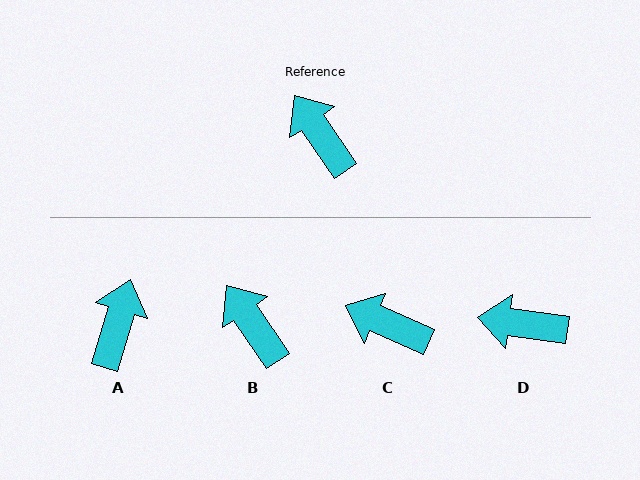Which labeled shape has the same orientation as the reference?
B.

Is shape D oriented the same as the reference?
No, it is off by about 47 degrees.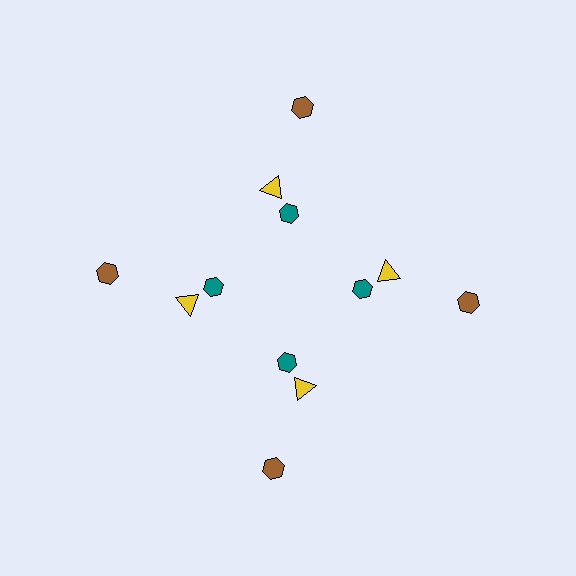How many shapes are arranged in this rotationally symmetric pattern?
There are 12 shapes, arranged in 4 groups of 3.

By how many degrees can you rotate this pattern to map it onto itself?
The pattern maps onto itself every 90 degrees of rotation.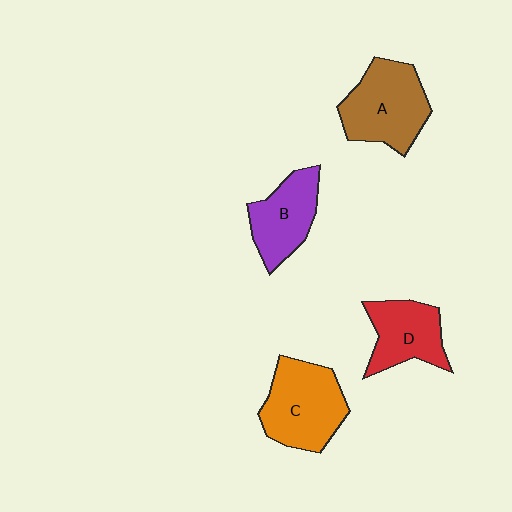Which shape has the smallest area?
Shape D (red).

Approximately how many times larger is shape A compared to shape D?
Approximately 1.3 times.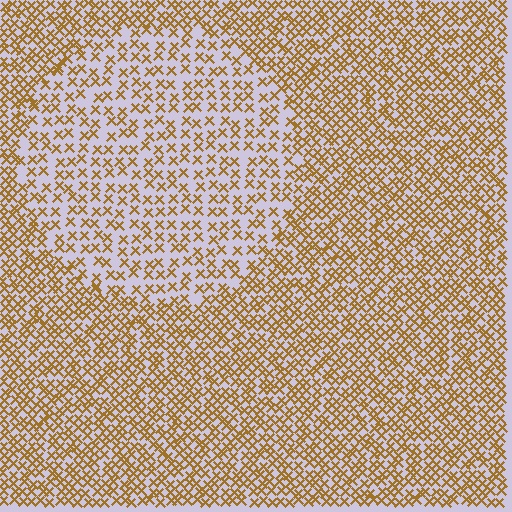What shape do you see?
I see a circle.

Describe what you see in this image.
The image contains small brown elements arranged at two different densities. A circle-shaped region is visible where the elements are less densely packed than the surrounding area.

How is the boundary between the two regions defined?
The boundary is defined by a change in element density (approximately 1.9x ratio). All elements are the same color, size, and shape.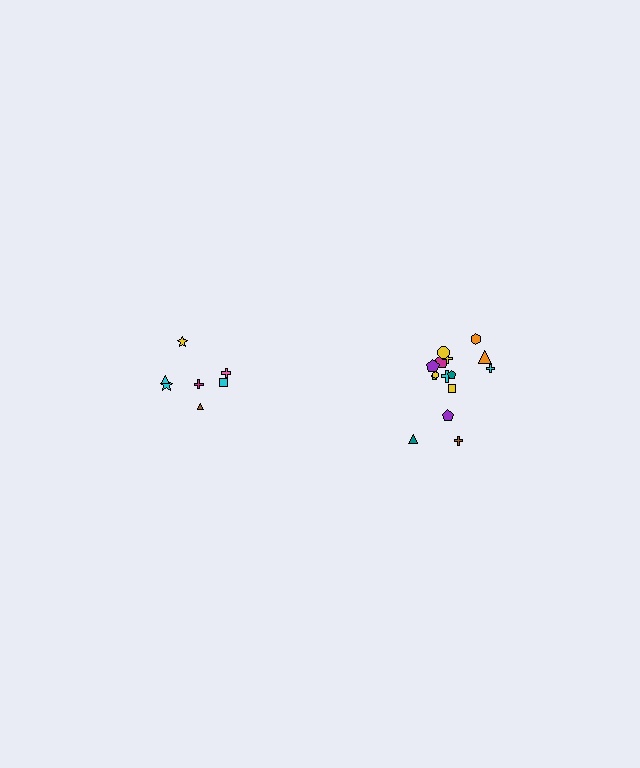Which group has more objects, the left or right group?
The right group.